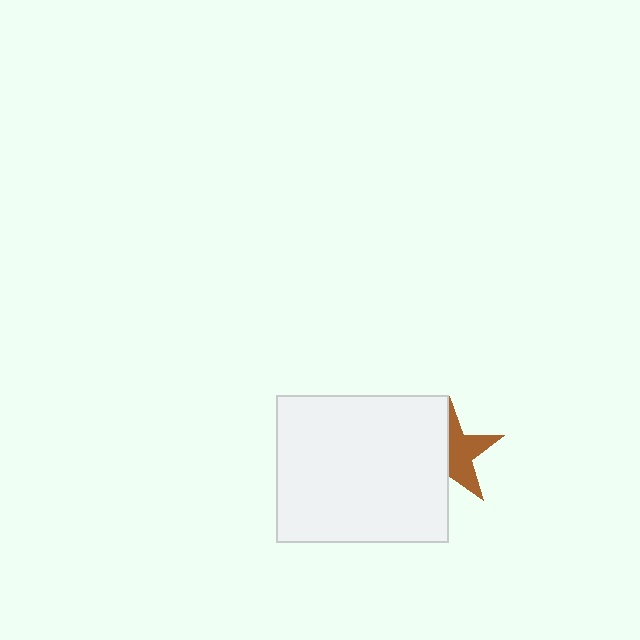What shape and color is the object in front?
The object in front is a white rectangle.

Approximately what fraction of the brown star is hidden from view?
Roughly 50% of the brown star is hidden behind the white rectangle.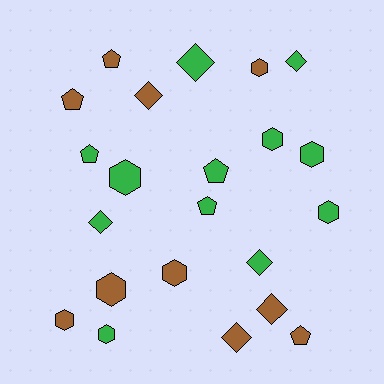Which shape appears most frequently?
Hexagon, with 9 objects.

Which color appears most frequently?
Green, with 12 objects.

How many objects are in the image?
There are 22 objects.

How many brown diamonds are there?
There are 3 brown diamonds.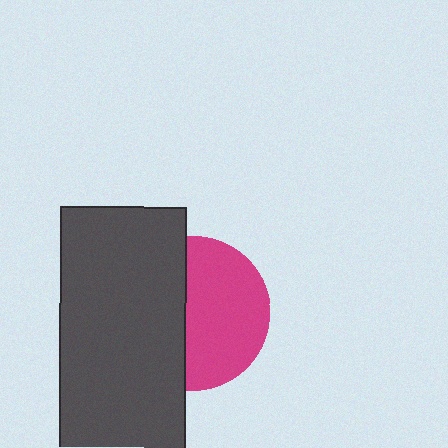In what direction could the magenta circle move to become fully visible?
The magenta circle could move right. That would shift it out from behind the dark gray rectangle entirely.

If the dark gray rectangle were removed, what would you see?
You would see the complete magenta circle.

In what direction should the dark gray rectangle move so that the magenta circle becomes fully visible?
The dark gray rectangle should move left. That is the shortest direction to clear the overlap and leave the magenta circle fully visible.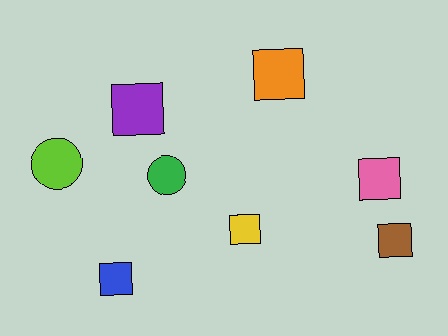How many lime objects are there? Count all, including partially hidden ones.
There is 1 lime object.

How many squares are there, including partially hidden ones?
There are 6 squares.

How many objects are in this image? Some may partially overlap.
There are 8 objects.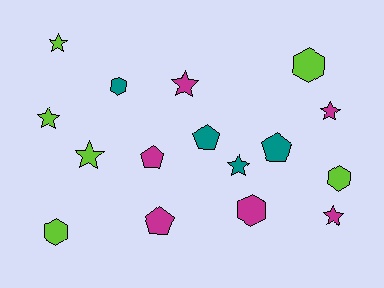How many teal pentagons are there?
There are 2 teal pentagons.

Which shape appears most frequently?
Star, with 7 objects.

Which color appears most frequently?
Magenta, with 6 objects.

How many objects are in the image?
There are 16 objects.